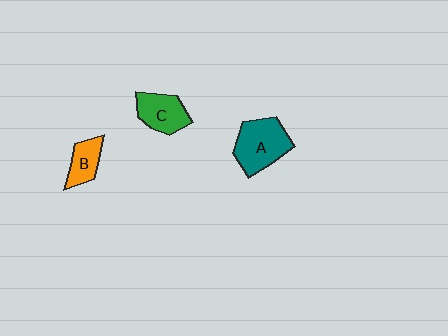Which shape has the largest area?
Shape A (teal).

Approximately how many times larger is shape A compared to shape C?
Approximately 1.4 times.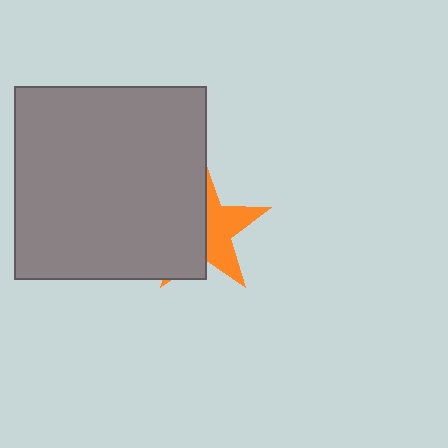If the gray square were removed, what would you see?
You would see the complete orange star.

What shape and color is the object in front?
The object in front is a gray square.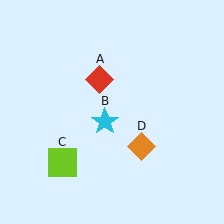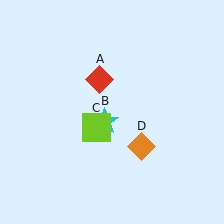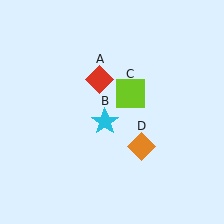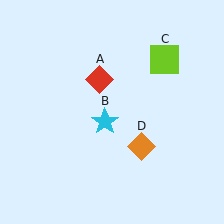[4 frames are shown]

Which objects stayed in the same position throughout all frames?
Red diamond (object A) and cyan star (object B) and orange diamond (object D) remained stationary.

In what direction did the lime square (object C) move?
The lime square (object C) moved up and to the right.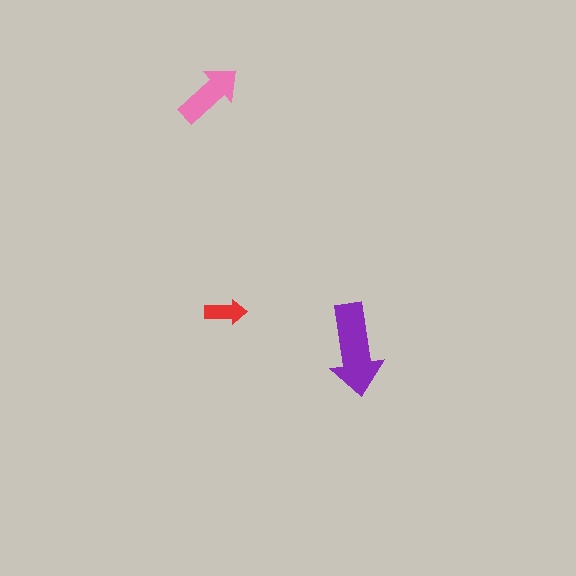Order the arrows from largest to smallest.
the purple one, the pink one, the red one.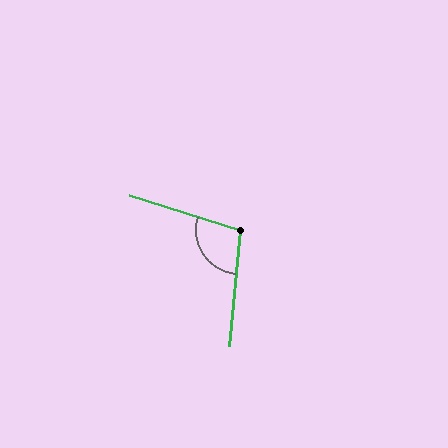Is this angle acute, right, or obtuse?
It is obtuse.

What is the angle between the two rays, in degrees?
Approximately 102 degrees.